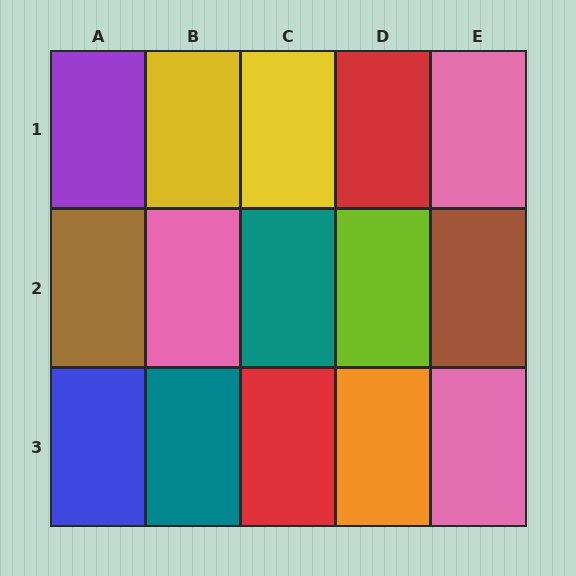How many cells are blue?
1 cell is blue.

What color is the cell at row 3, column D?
Orange.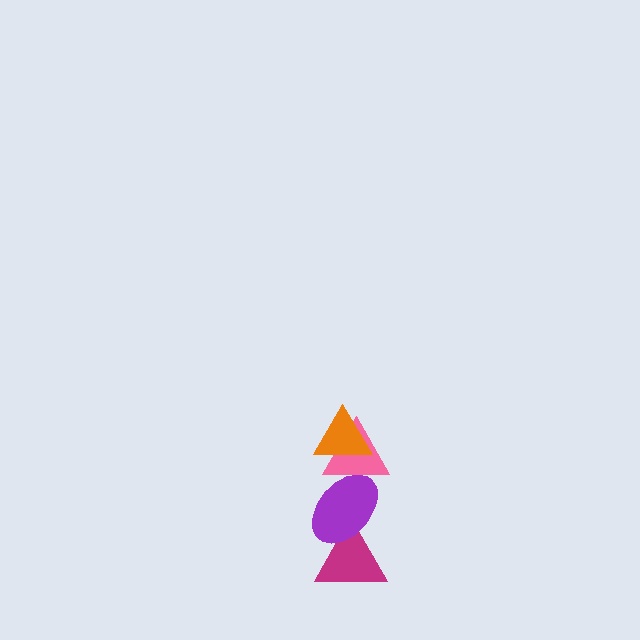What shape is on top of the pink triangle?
The orange triangle is on top of the pink triangle.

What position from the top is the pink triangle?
The pink triangle is 2nd from the top.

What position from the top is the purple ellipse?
The purple ellipse is 3rd from the top.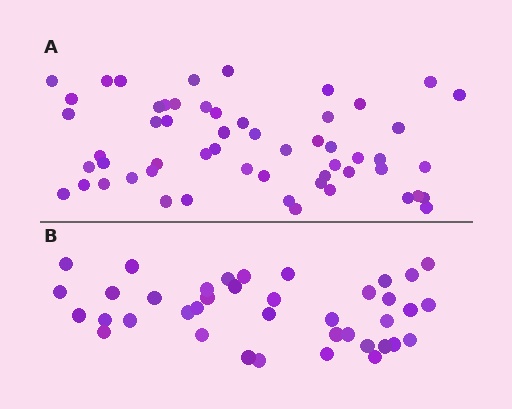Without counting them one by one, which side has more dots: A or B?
Region A (the top region) has more dots.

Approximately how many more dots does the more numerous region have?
Region A has approximately 15 more dots than region B.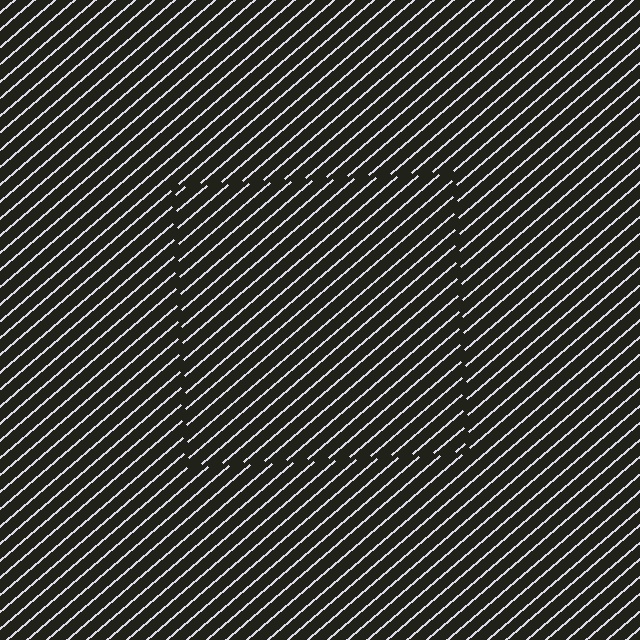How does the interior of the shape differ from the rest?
The interior of the shape contains the same grating, shifted by half a period — the contour is defined by the phase discontinuity where line-ends from the inner and outer gratings abut.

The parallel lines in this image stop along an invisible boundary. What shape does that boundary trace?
An illusory square. The interior of the shape contains the same grating, shifted by half a period — the contour is defined by the phase discontinuity where line-ends from the inner and outer gratings abut.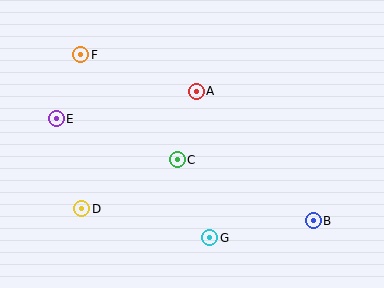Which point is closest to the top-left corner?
Point F is closest to the top-left corner.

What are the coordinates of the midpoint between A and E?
The midpoint between A and E is at (126, 105).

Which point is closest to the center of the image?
Point C at (177, 160) is closest to the center.